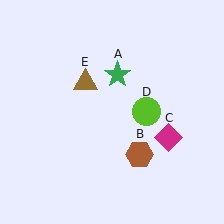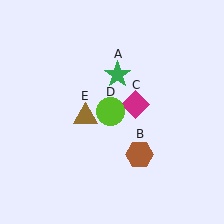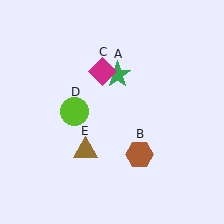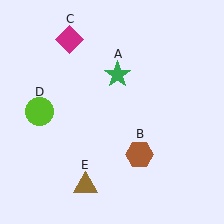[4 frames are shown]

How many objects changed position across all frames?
3 objects changed position: magenta diamond (object C), lime circle (object D), brown triangle (object E).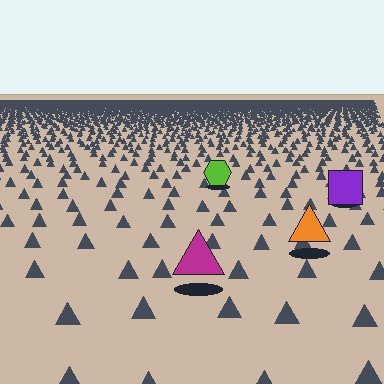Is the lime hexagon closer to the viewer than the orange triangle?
No. The orange triangle is closer — you can tell from the texture gradient: the ground texture is coarser near it.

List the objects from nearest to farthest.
From nearest to farthest: the magenta triangle, the orange triangle, the purple square, the lime hexagon.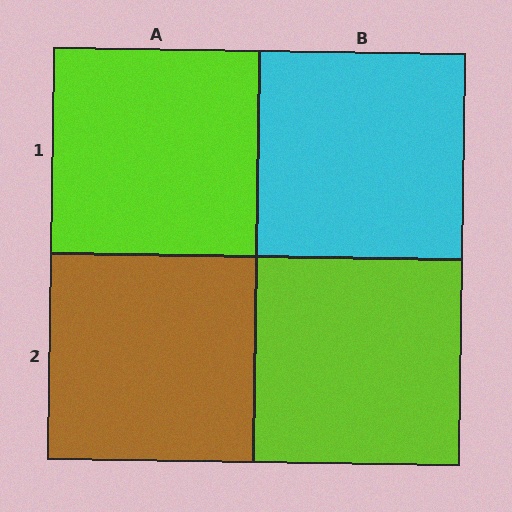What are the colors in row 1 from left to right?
Lime, cyan.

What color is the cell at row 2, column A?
Brown.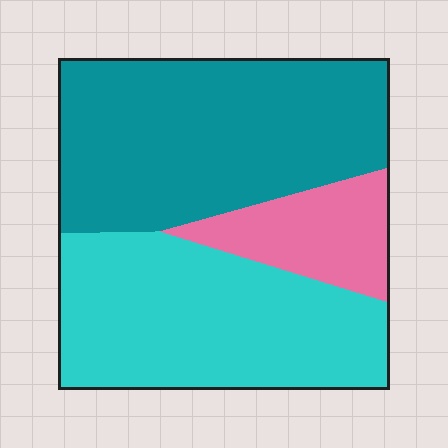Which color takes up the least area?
Pink, at roughly 15%.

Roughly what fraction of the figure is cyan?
Cyan covers around 40% of the figure.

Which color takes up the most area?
Teal, at roughly 45%.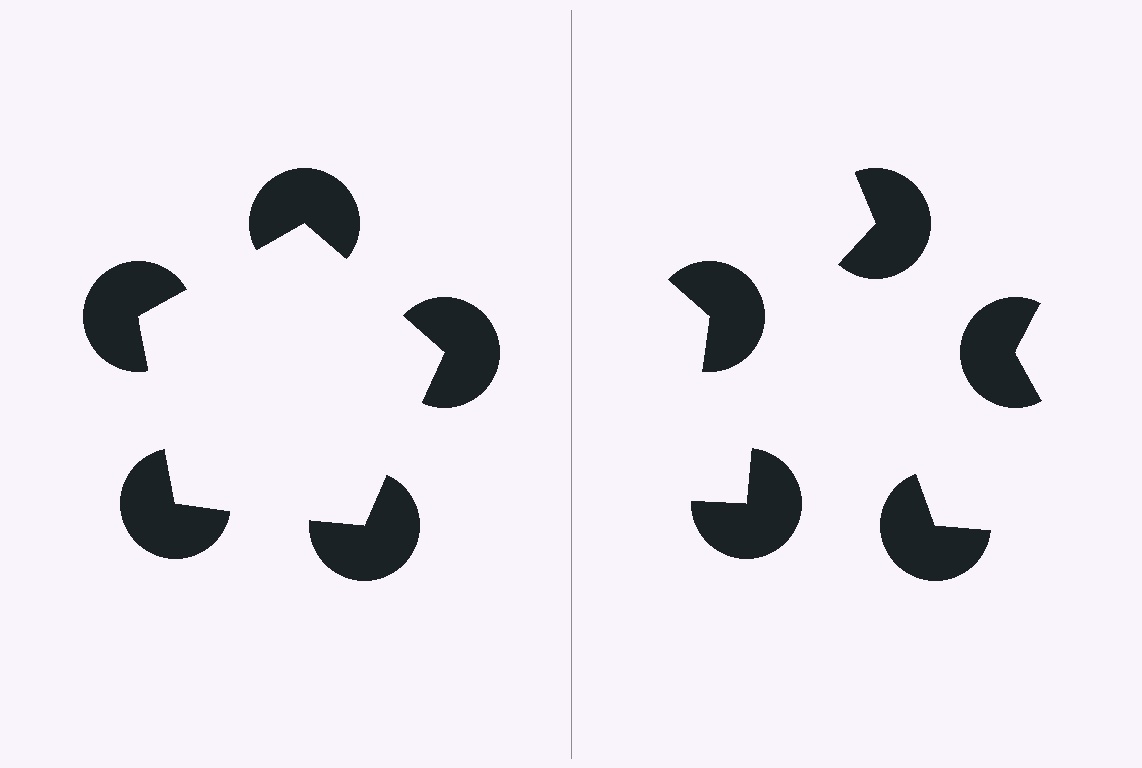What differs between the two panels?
The pac-man discs are positioned identically on both sides; only the wedge orientations differ. On the left they align to a pentagon; on the right they are misaligned.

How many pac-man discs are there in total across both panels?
10 — 5 on each side.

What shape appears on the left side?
An illusory pentagon.